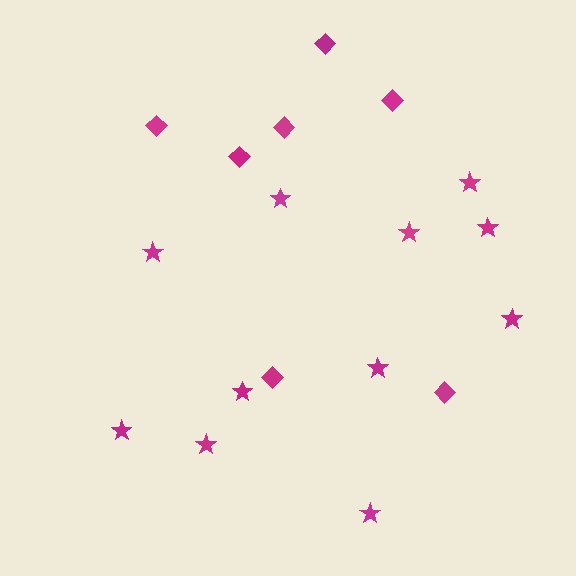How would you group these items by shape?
There are 2 groups: one group of stars (11) and one group of diamonds (7).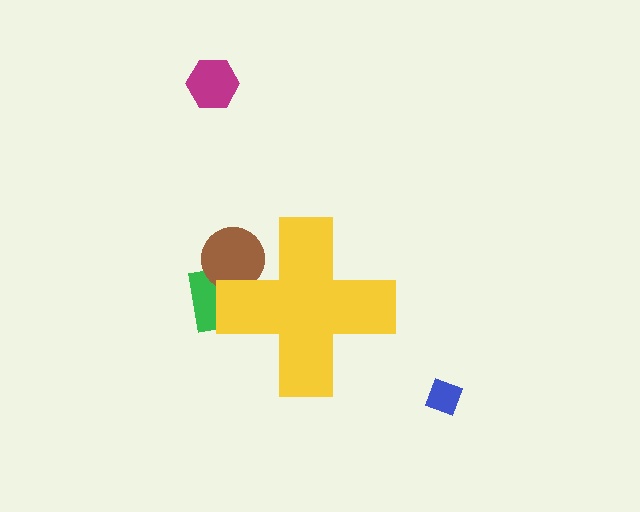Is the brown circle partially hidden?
Yes, the brown circle is partially hidden behind the yellow cross.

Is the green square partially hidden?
Yes, the green square is partially hidden behind the yellow cross.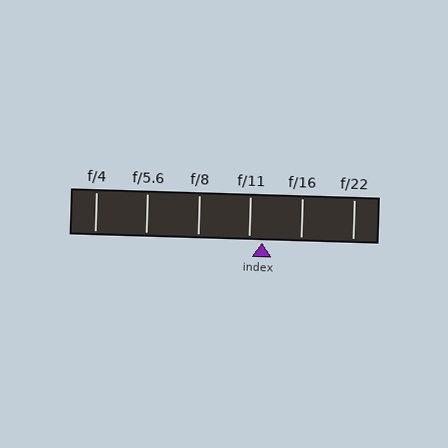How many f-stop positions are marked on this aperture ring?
There are 6 f-stop positions marked.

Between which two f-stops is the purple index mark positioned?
The index mark is between f/11 and f/16.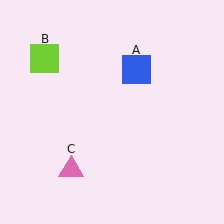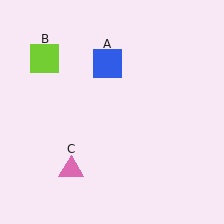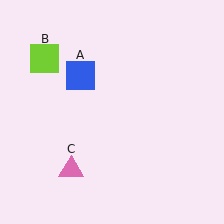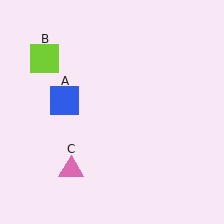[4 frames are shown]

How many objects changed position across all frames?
1 object changed position: blue square (object A).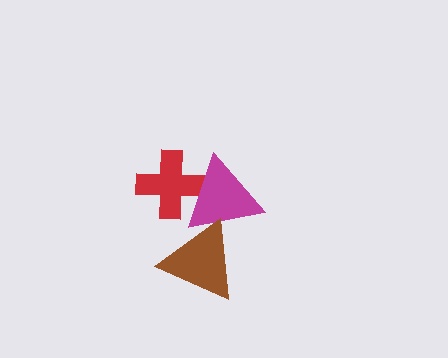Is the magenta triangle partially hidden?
Yes, it is partially covered by another shape.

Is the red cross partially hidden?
Yes, it is partially covered by another shape.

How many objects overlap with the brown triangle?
1 object overlaps with the brown triangle.